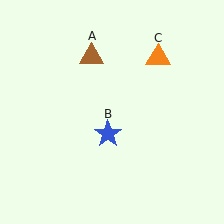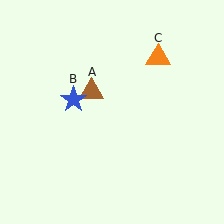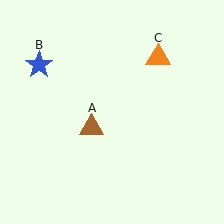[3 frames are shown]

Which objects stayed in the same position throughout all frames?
Orange triangle (object C) remained stationary.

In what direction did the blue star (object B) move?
The blue star (object B) moved up and to the left.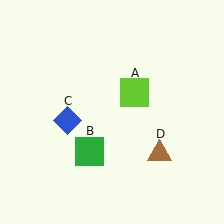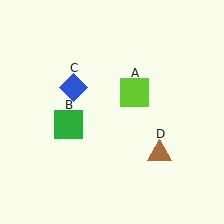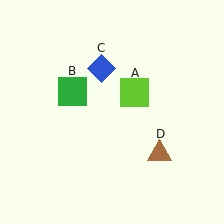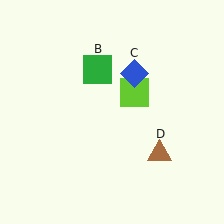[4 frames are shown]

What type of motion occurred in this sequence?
The green square (object B), blue diamond (object C) rotated clockwise around the center of the scene.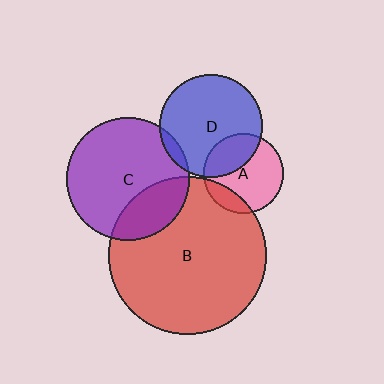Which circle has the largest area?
Circle B (red).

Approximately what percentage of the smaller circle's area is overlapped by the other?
Approximately 15%.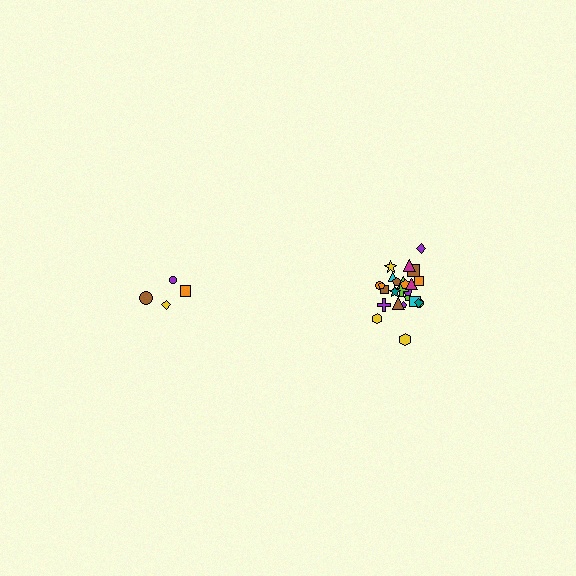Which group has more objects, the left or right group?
The right group.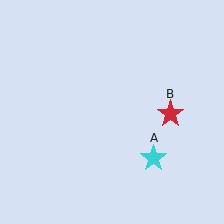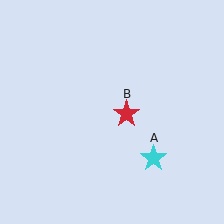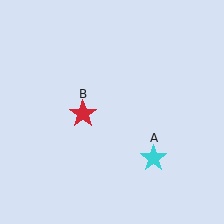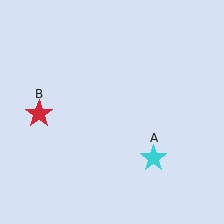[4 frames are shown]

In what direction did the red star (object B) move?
The red star (object B) moved left.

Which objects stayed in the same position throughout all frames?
Cyan star (object A) remained stationary.